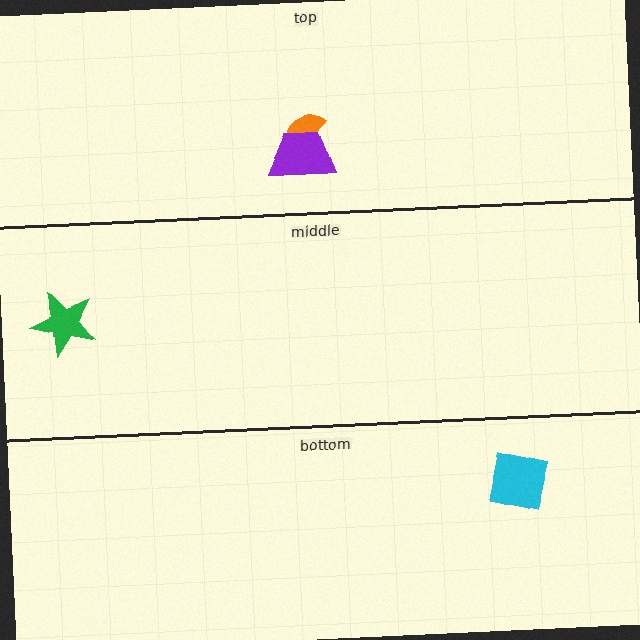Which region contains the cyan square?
The bottom region.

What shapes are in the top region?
The orange semicircle, the purple trapezoid.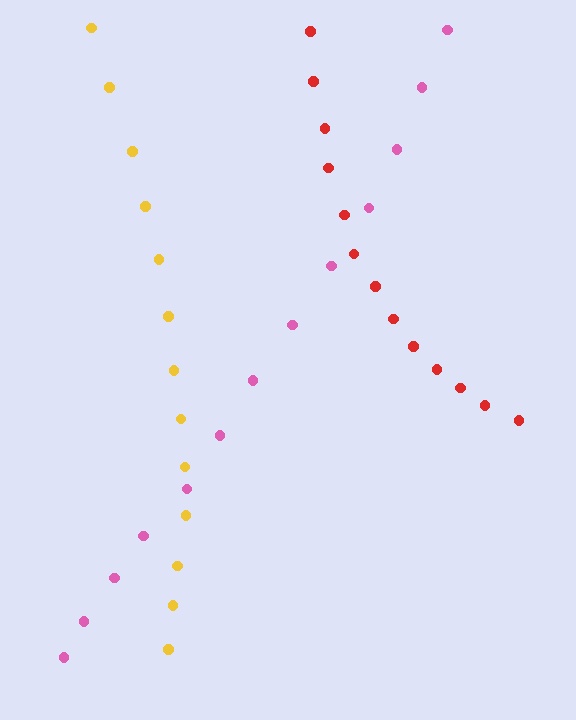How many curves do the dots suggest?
There are 3 distinct paths.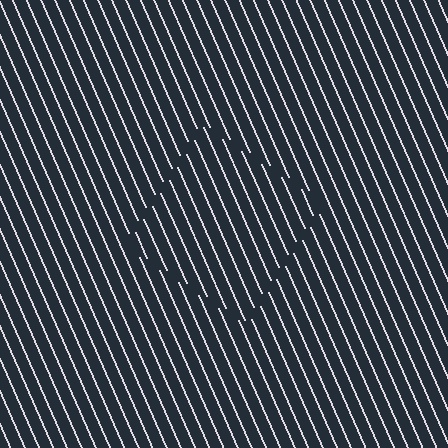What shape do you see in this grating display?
An illusory square. The interior of the shape contains the same grating, shifted by half a period — the contour is defined by the phase discontinuity where line-ends from the inner and outer gratings abut.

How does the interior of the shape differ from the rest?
The interior of the shape contains the same grating, shifted by half a period — the contour is defined by the phase discontinuity where line-ends from the inner and outer gratings abut.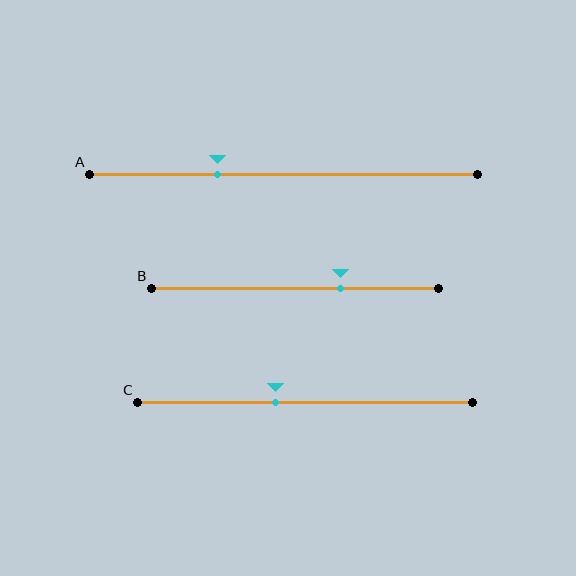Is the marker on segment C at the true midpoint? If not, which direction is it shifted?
No, the marker on segment C is shifted to the left by about 9% of the segment length.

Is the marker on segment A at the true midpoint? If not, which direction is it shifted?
No, the marker on segment A is shifted to the left by about 17% of the segment length.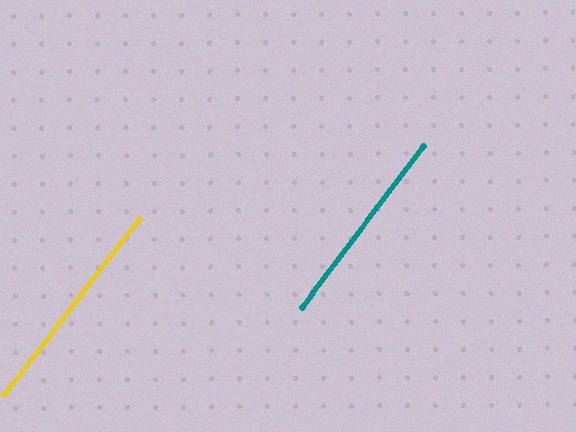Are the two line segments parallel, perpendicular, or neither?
Parallel — their directions differ by only 0.8°.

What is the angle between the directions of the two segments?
Approximately 1 degree.